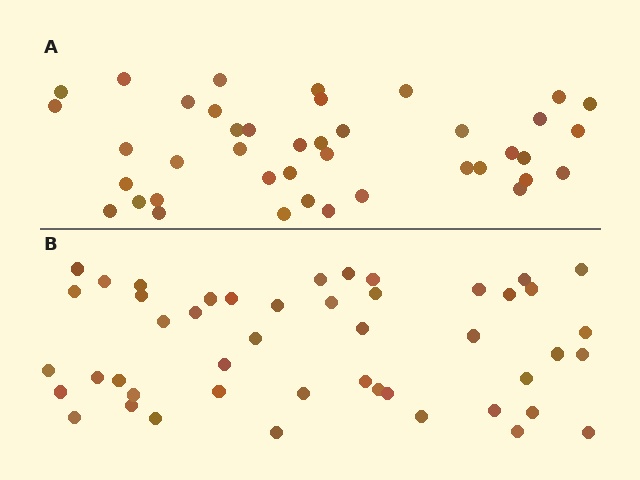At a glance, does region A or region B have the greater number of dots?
Region B (the bottom region) has more dots.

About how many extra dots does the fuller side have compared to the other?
Region B has about 6 more dots than region A.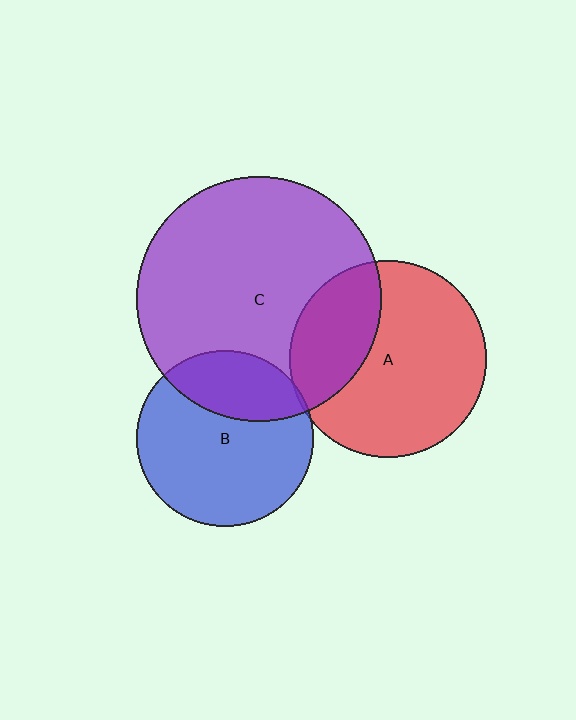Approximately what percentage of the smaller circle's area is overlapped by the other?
Approximately 30%.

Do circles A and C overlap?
Yes.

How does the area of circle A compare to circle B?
Approximately 1.2 times.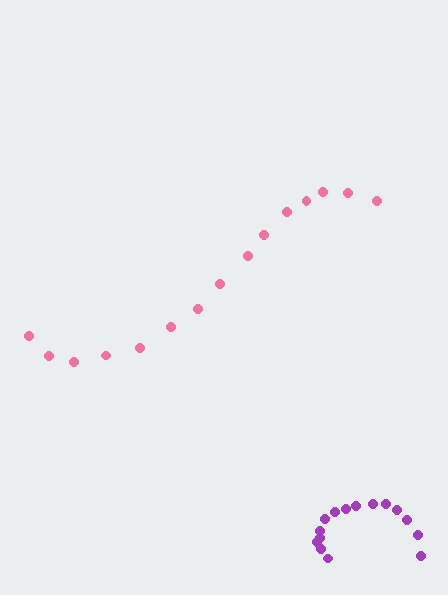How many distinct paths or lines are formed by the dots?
There are 2 distinct paths.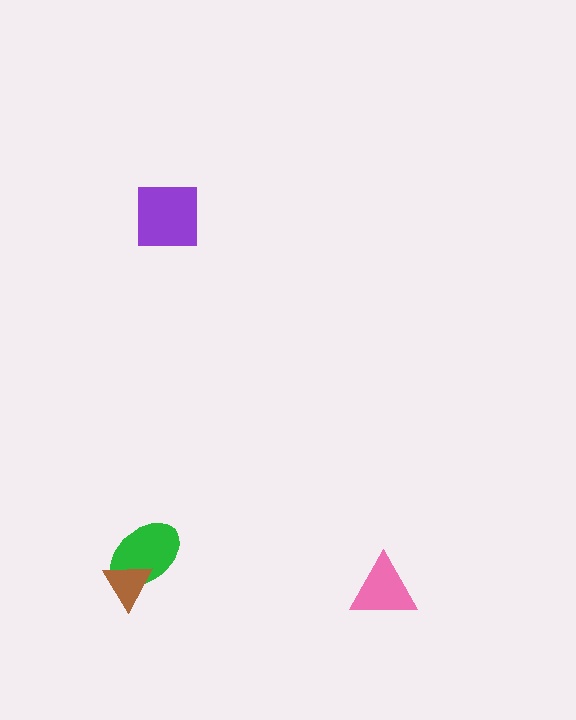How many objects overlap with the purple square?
0 objects overlap with the purple square.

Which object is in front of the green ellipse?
The brown triangle is in front of the green ellipse.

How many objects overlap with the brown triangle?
1 object overlaps with the brown triangle.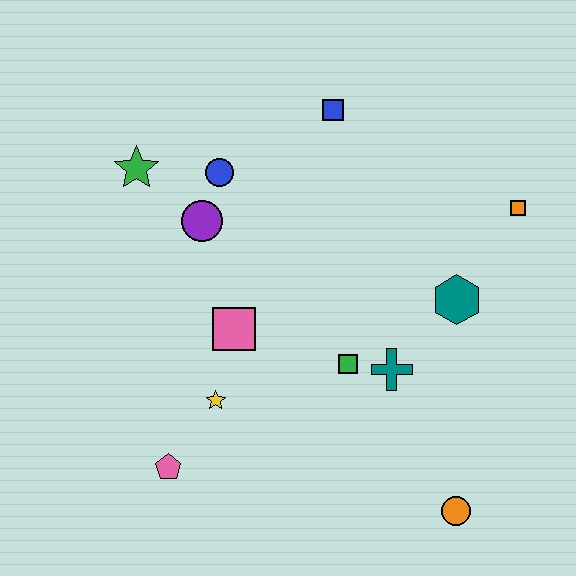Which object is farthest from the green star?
The orange circle is farthest from the green star.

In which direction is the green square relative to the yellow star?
The green square is to the right of the yellow star.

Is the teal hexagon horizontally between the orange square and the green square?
Yes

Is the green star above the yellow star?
Yes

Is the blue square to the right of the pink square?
Yes